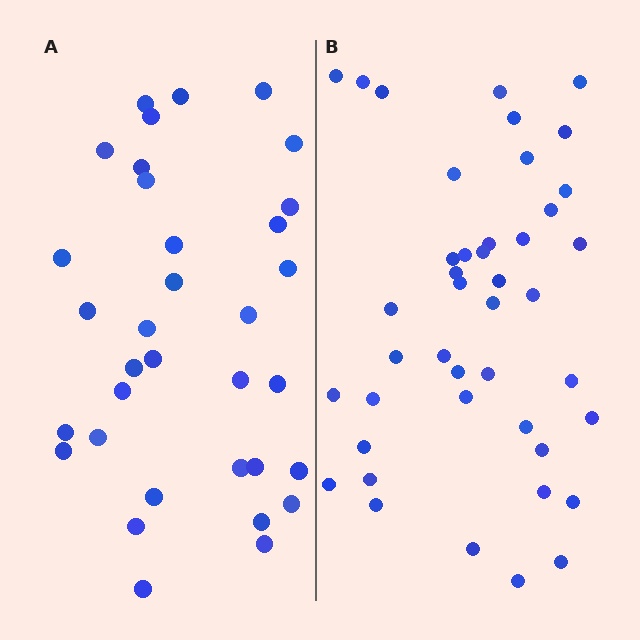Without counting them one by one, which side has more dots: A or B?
Region B (the right region) has more dots.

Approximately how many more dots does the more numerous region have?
Region B has roughly 8 or so more dots than region A.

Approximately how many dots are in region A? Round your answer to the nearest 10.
About 30 dots. (The exact count is 34, which rounds to 30.)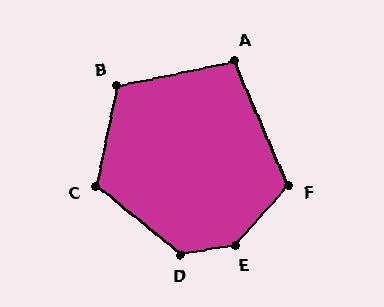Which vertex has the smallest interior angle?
A, at approximately 102 degrees.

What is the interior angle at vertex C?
Approximately 117 degrees (obtuse).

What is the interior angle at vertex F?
Approximately 115 degrees (obtuse).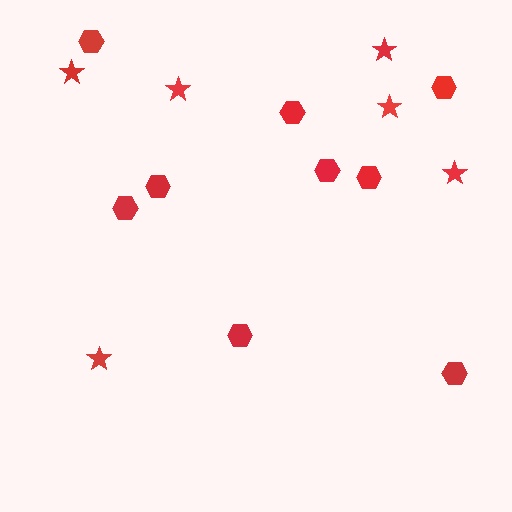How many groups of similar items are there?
There are 2 groups: one group of hexagons (9) and one group of stars (6).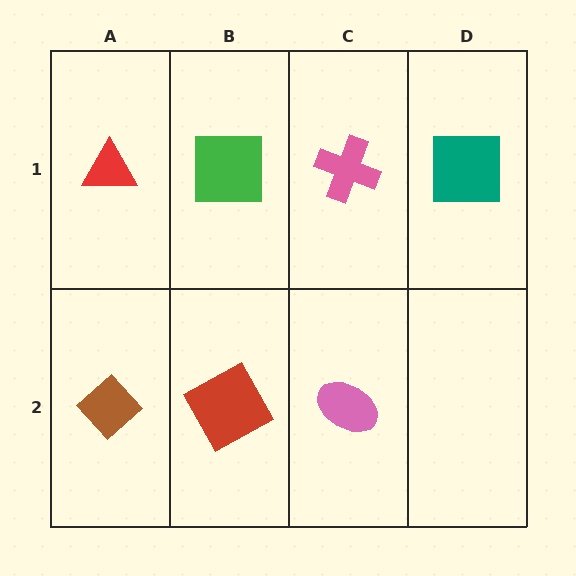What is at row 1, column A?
A red triangle.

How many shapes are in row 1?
4 shapes.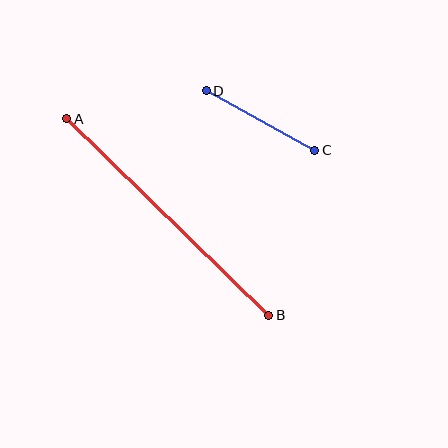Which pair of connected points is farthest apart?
Points A and B are farthest apart.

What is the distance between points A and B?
The distance is approximately 282 pixels.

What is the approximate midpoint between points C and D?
The midpoint is at approximately (261, 121) pixels.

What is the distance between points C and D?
The distance is approximately 124 pixels.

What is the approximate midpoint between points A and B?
The midpoint is at approximately (168, 217) pixels.